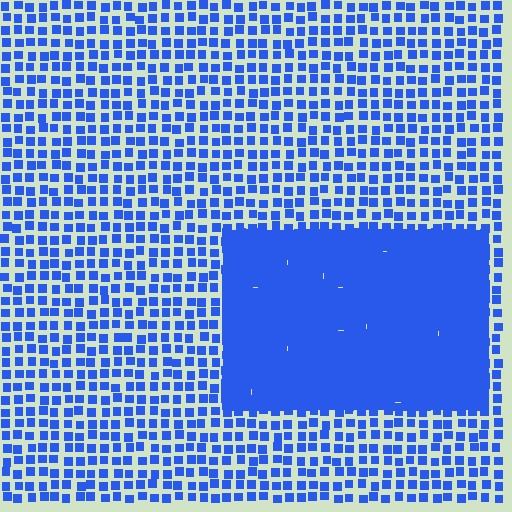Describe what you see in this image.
The image contains small blue elements arranged at two different densities. A rectangle-shaped region is visible where the elements are more densely packed than the surrounding area.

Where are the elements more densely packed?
The elements are more densely packed inside the rectangle boundary.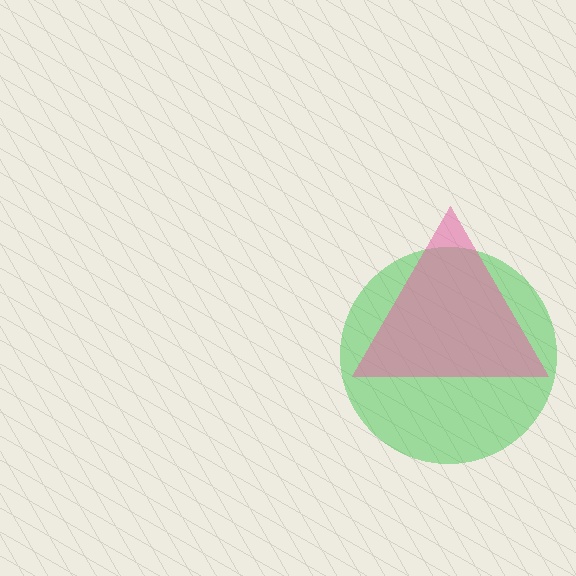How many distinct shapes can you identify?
There are 2 distinct shapes: a green circle, a pink triangle.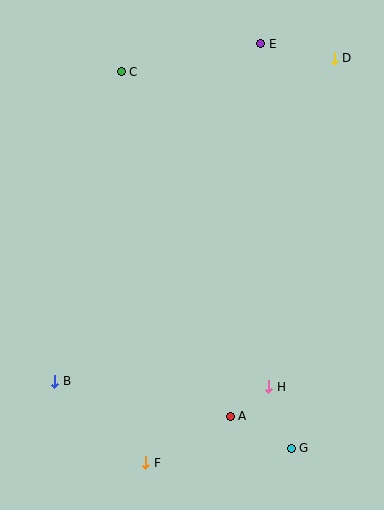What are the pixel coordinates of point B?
Point B is at (55, 381).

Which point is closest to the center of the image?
Point H at (269, 387) is closest to the center.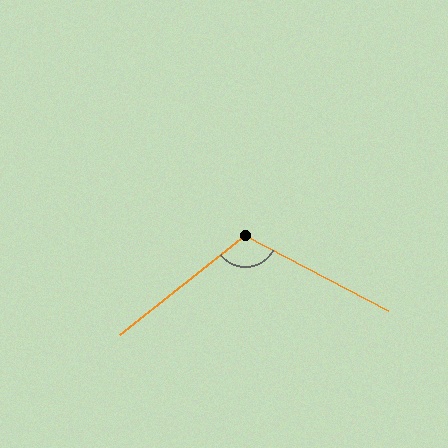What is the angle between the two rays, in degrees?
Approximately 114 degrees.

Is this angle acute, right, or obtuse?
It is obtuse.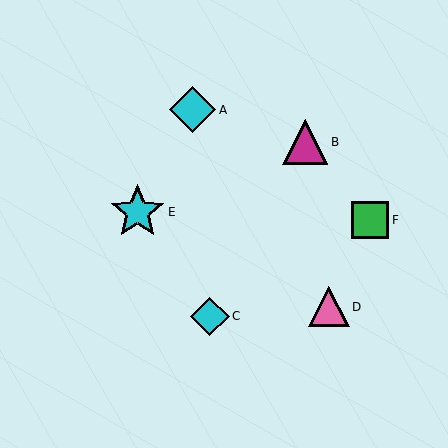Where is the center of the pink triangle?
The center of the pink triangle is at (329, 307).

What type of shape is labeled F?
Shape F is a green square.